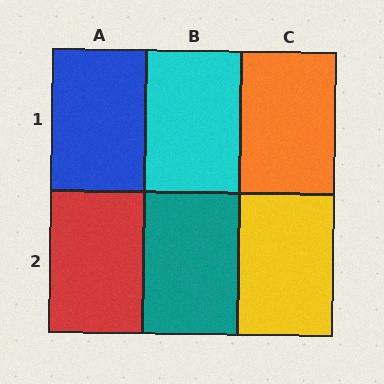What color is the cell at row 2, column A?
Red.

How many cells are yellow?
1 cell is yellow.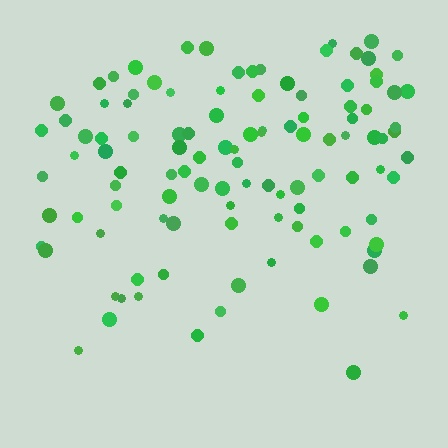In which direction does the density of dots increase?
From bottom to top, with the top side densest.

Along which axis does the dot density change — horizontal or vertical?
Vertical.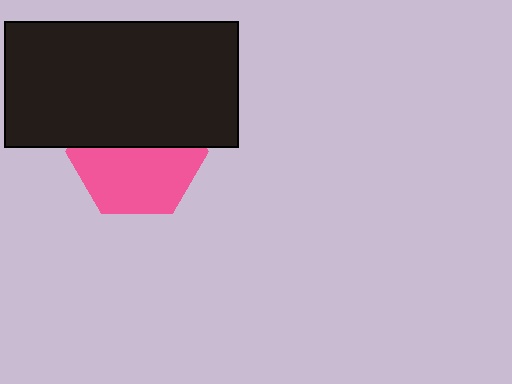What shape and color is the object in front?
The object in front is a black rectangle.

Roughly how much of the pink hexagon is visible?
About half of it is visible (roughly 54%).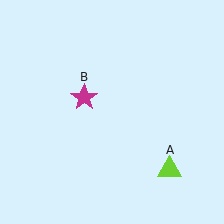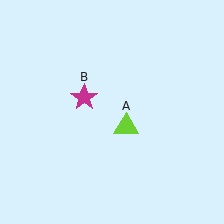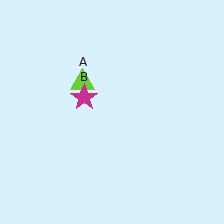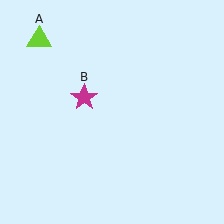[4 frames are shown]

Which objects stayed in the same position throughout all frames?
Magenta star (object B) remained stationary.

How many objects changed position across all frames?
1 object changed position: lime triangle (object A).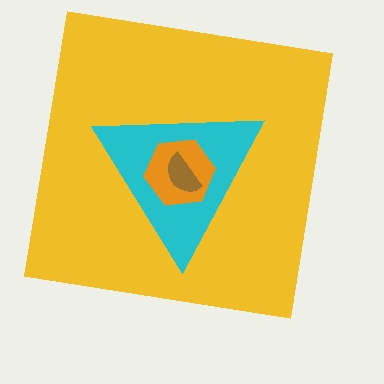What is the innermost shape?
The brown semicircle.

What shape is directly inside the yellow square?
The cyan triangle.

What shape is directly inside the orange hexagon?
The brown semicircle.